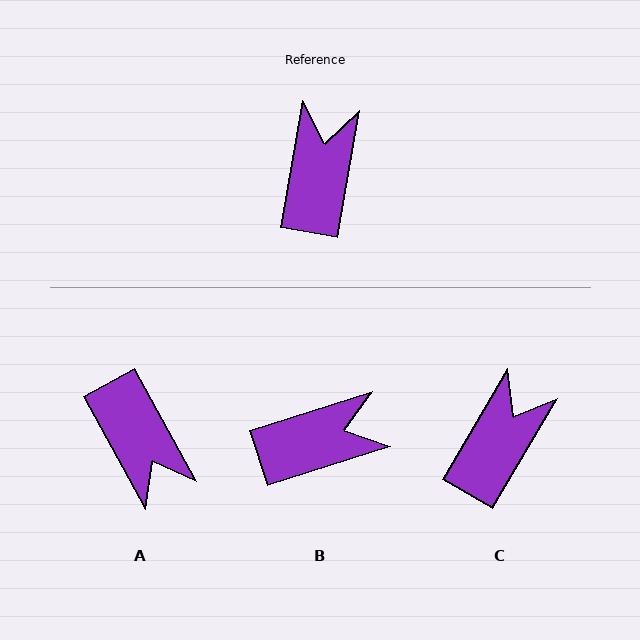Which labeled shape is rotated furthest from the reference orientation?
A, about 141 degrees away.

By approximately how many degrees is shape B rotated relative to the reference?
Approximately 63 degrees clockwise.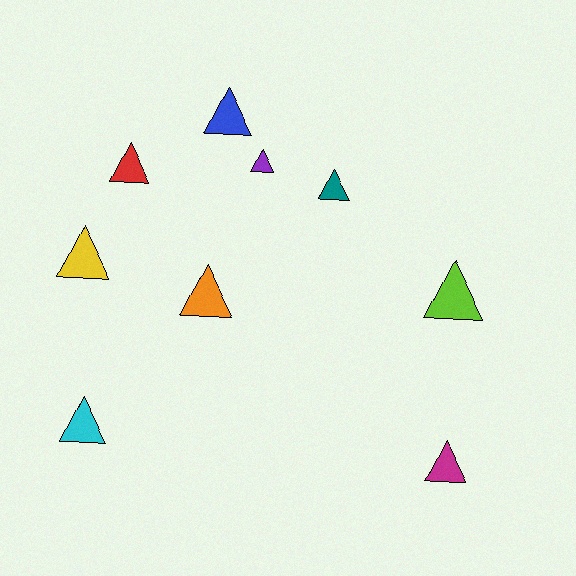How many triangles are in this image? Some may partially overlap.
There are 9 triangles.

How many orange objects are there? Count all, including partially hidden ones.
There is 1 orange object.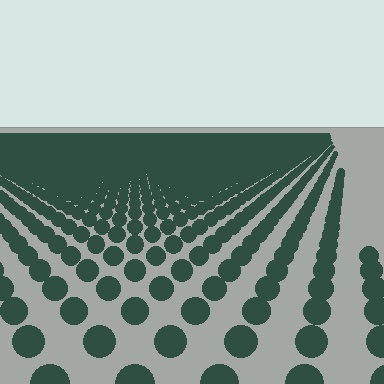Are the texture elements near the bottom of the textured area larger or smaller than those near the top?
Larger. Near the bottom, elements are closer to the viewer and appear at a bigger on-screen size.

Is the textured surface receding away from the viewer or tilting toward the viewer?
The surface is receding away from the viewer. Texture elements get smaller and denser toward the top.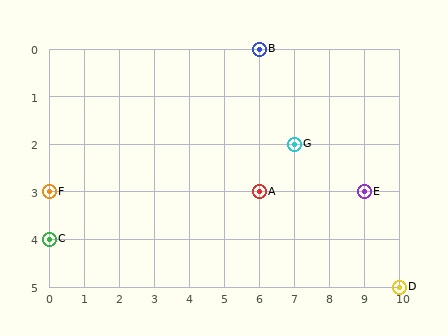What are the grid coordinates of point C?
Point C is at grid coordinates (0, 4).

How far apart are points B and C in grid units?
Points B and C are 6 columns and 4 rows apart (about 7.2 grid units diagonally).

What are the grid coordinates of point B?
Point B is at grid coordinates (6, 0).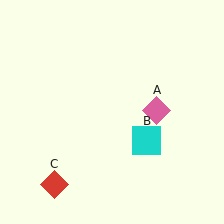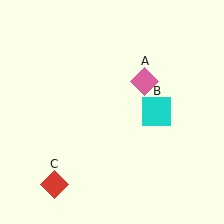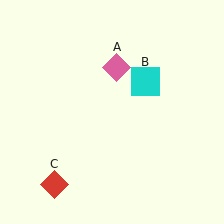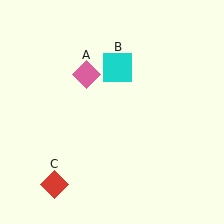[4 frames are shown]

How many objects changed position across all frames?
2 objects changed position: pink diamond (object A), cyan square (object B).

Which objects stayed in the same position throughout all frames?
Red diamond (object C) remained stationary.